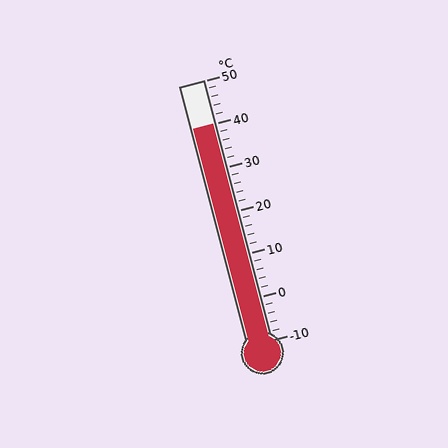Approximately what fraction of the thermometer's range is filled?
The thermometer is filled to approximately 85% of its range.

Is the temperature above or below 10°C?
The temperature is above 10°C.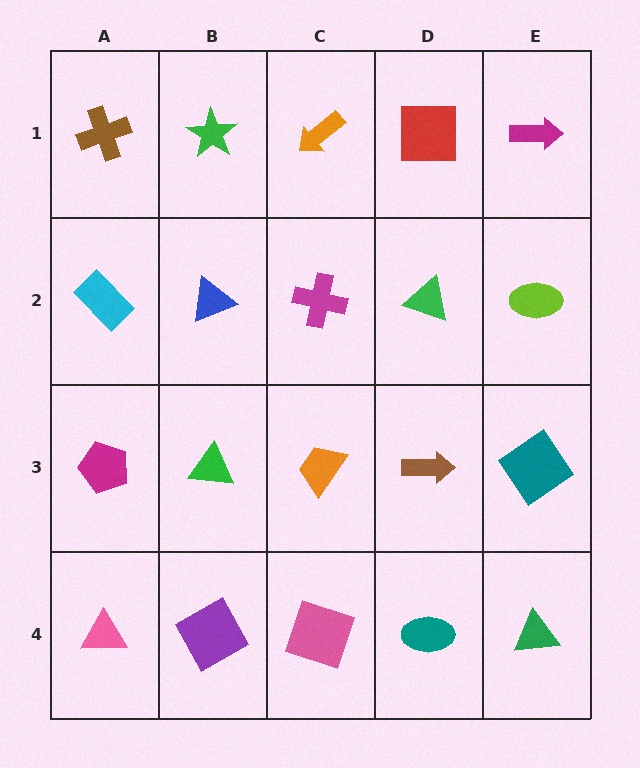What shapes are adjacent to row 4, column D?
A brown arrow (row 3, column D), a pink square (row 4, column C), a green triangle (row 4, column E).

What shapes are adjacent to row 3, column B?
A blue triangle (row 2, column B), a purple square (row 4, column B), a magenta pentagon (row 3, column A), an orange trapezoid (row 3, column C).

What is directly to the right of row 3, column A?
A green triangle.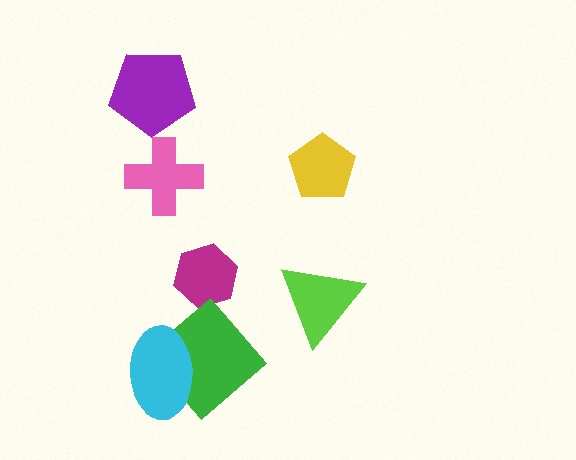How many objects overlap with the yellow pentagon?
0 objects overlap with the yellow pentagon.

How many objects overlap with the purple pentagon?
0 objects overlap with the purple pentagon.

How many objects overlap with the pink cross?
0 objects overlap with the pink cross.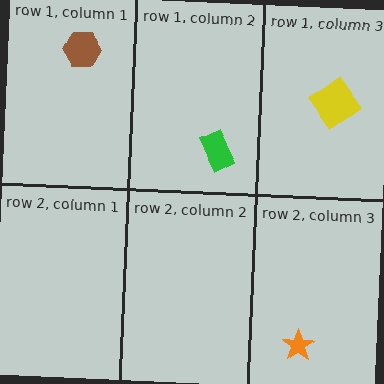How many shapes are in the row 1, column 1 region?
1.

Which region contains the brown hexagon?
The row 1, column 1 region.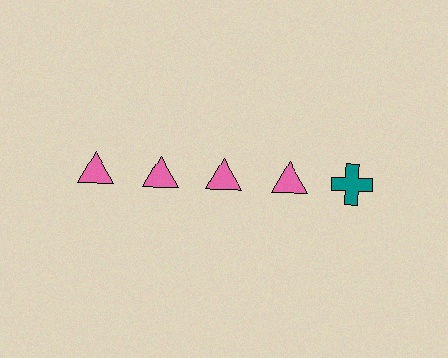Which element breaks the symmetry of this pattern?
The teal cross in the top row, rightmost column breaks the symmetry. All other shapes are pink triangles.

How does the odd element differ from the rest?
It differs in both color (teal instead of pink) and shape (cross instead of triangle).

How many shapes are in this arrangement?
There are 5 shapes arranged in a grid pattern.